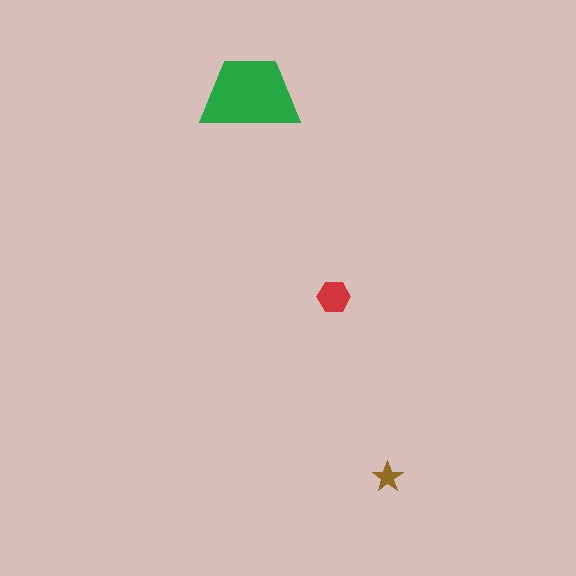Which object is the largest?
The green trapezoid.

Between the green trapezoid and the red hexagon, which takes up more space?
The green trapezoid.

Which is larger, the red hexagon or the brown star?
The red hexagon.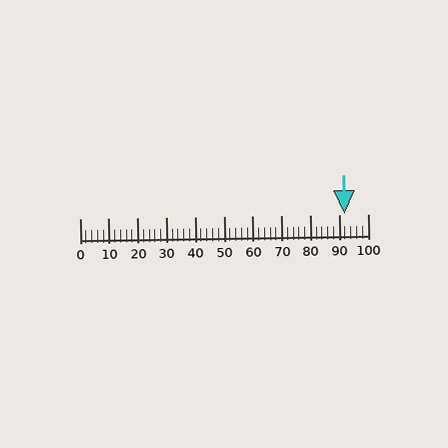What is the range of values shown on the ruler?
The ruler shows values from 0 to 100.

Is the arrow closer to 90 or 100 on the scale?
The arrow is closer to 90.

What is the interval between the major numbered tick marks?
The major tick marks are spaced 10 units apart.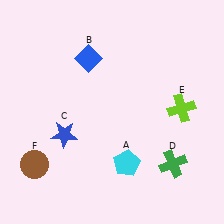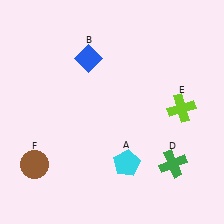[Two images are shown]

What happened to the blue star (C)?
The blue star (C) was removed in Image 2. It was in the bottom-left area of Image 1.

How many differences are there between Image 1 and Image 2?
There is 1 difference between the two images.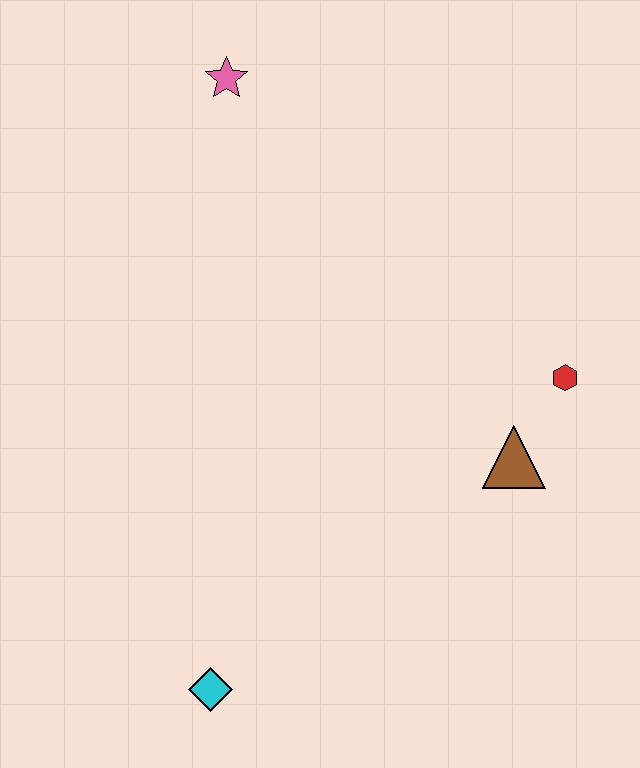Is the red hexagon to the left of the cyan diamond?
No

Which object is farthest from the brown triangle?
The pink star is farthest from the brown triangle.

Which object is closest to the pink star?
The red hexagon is closest to the pink star.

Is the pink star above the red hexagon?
Yes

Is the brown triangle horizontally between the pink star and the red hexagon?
Yes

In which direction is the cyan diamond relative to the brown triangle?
The cyan diamond is to the left of the brown triangle.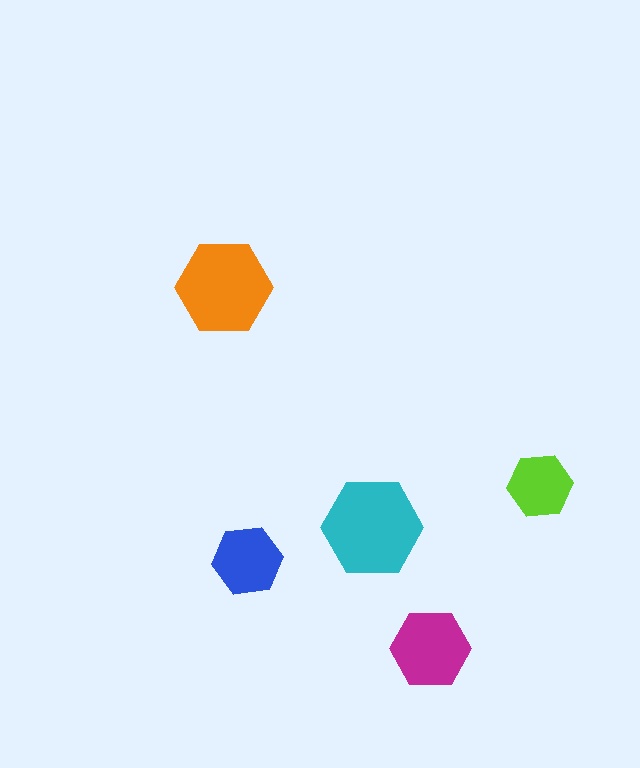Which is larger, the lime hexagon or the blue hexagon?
The blue one.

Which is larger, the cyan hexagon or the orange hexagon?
The cyan one.